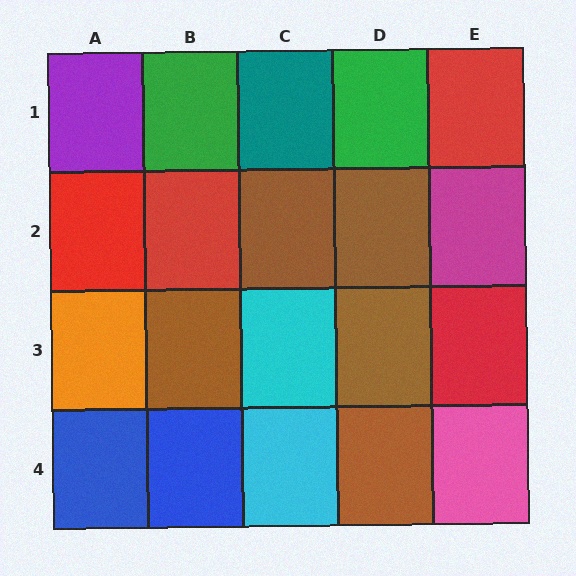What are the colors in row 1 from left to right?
Purple, green, teal, green, red.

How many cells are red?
4 cells are red.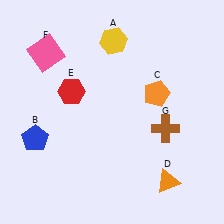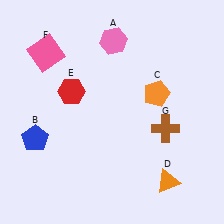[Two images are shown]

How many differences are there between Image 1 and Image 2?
There is 1 difference between the two images.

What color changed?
The hexagon (A) changed from yellow in Image 1 to pink in Image 2.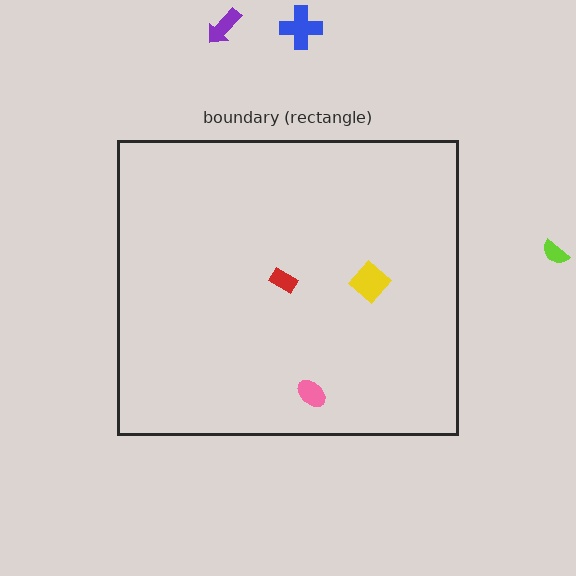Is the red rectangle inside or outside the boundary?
Inside.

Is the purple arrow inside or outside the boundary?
Outside.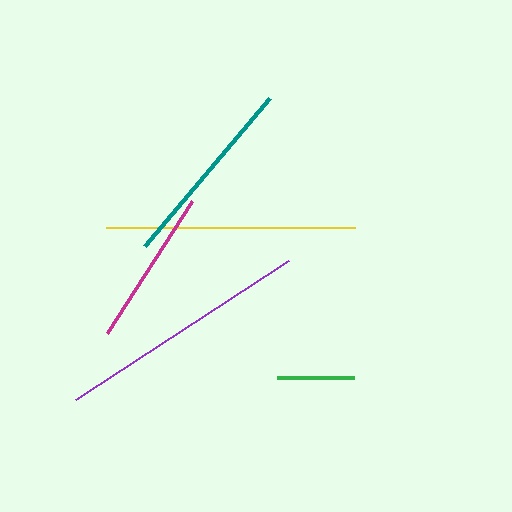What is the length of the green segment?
The green segment is approximately 76 pixels long.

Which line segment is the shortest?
The green line is the shortest at approximately 76 pixels.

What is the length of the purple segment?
The purple segment is approximately 254 pixels long.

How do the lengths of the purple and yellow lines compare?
The purple and yellow lines are approximately the same length.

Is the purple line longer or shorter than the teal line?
The purple line is longer than the teal line.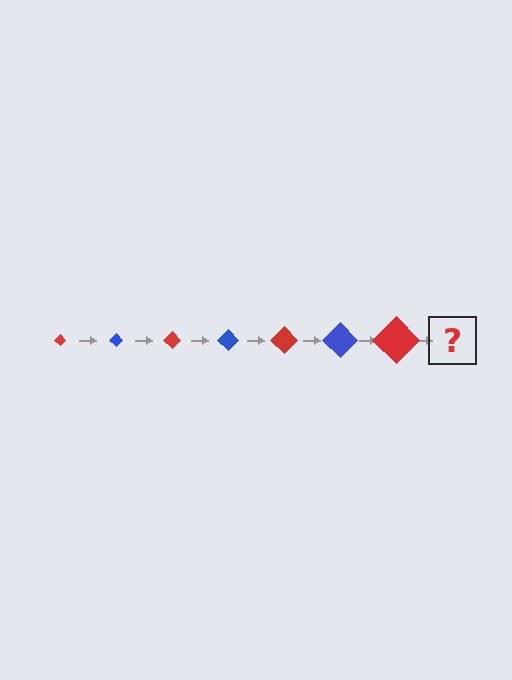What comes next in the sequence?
The next element should be a blue diamond, larger than the previous one.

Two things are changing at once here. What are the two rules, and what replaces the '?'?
The two rules are that the diamond grows larger each step and the color cycles through red and blue. The '?' should be a blue diamond, larger than the previous one.